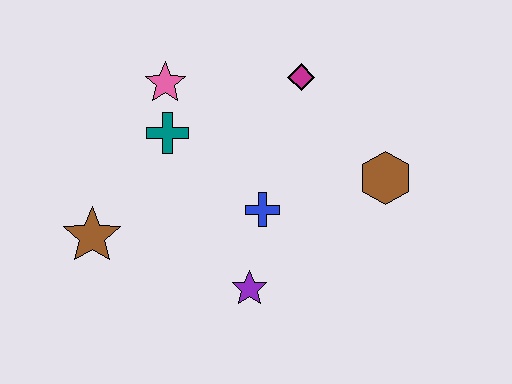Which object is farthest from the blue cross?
The brown star is farthest from the blue cross.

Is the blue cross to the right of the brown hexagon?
No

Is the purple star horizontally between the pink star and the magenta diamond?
Yes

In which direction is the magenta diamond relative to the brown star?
The magenta diamond is to the right of the brown star.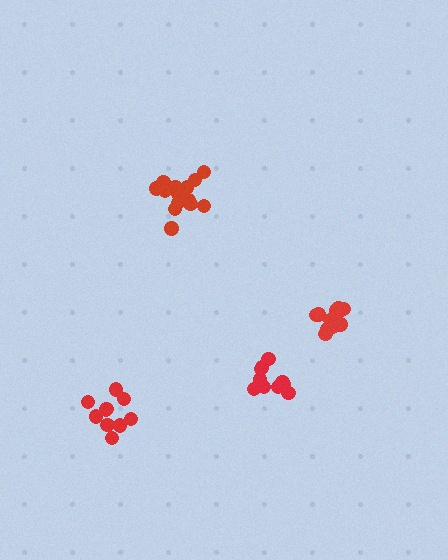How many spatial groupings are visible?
There are 4 spatial groupings.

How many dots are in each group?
Group 1: 10 dots, Group 2: 10 dots, Group 3: 15 dots, Group 4: 12 dots (47 total).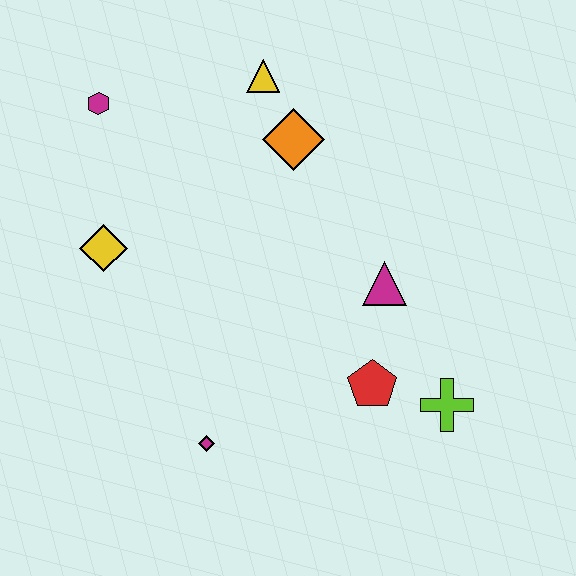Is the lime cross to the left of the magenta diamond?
No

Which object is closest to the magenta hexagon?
The yellow diamond is closest to the magenta hexagon.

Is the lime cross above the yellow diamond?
No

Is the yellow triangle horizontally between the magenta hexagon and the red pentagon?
Yes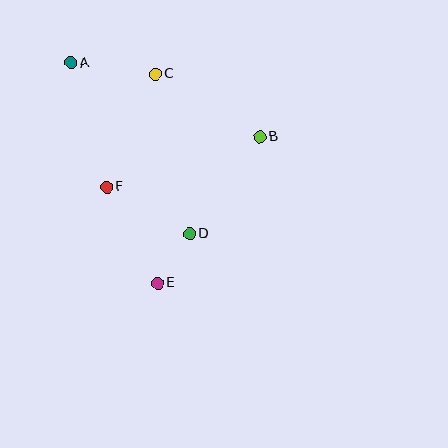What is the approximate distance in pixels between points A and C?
The distance between A and C is approximately 85 pixels.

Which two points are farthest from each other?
Points A and E are farthest from each other.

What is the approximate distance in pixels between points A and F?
The distance between A and F is approximately 129 pixels.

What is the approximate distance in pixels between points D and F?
The distance between D and F is approximately 95 pixels.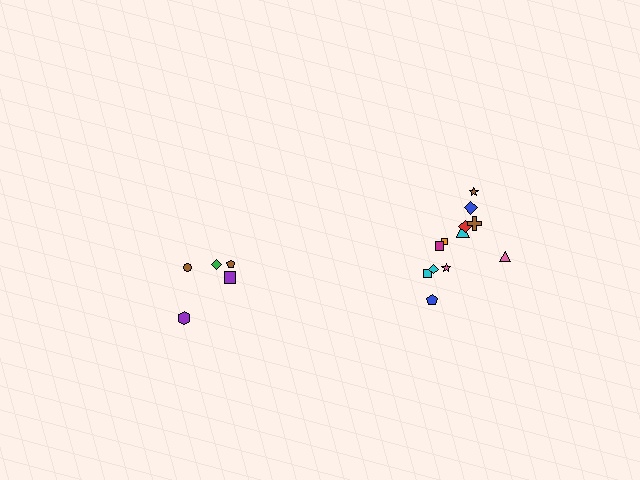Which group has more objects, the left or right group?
The right group.